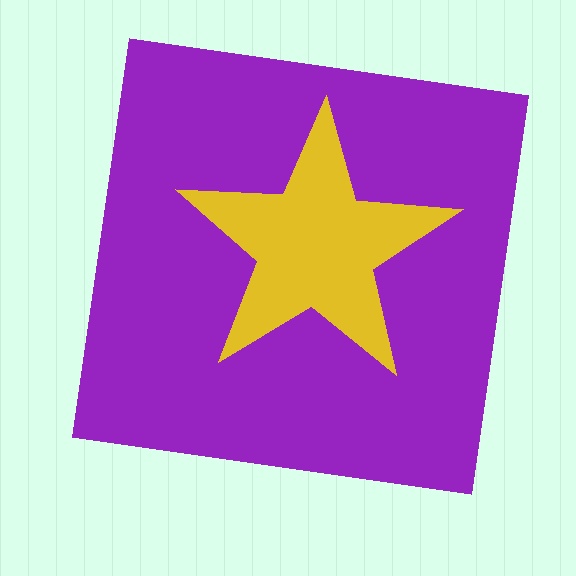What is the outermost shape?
The purple square.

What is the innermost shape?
The yellow star.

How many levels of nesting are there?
2.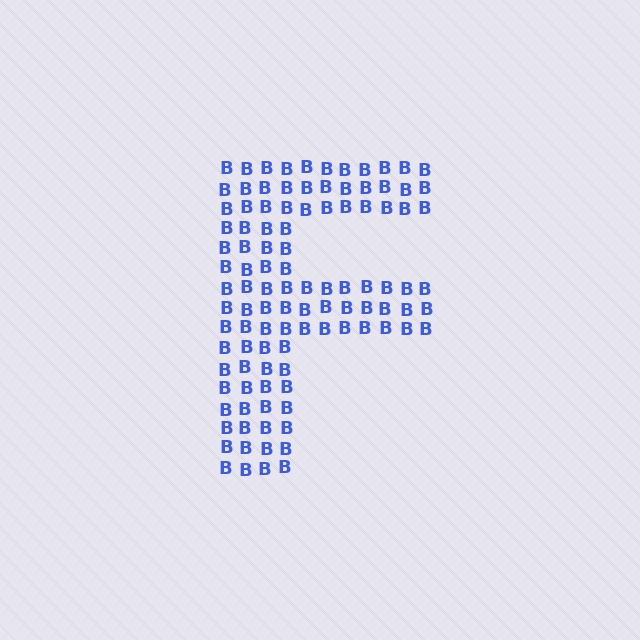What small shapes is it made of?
It is made of small letter B's.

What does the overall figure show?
The overall figure shows the letter F.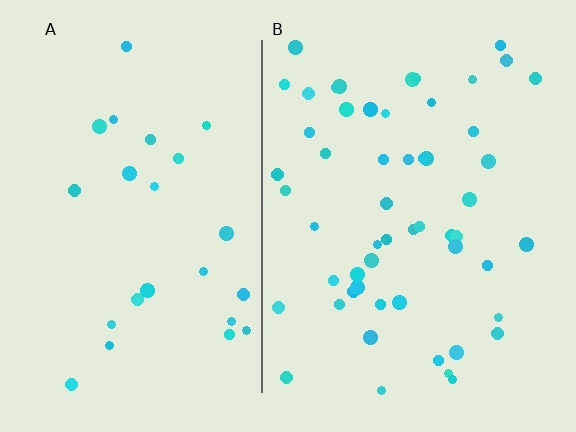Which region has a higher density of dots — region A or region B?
B (the right).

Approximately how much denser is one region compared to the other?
Approximately 2.2× — region B over region A.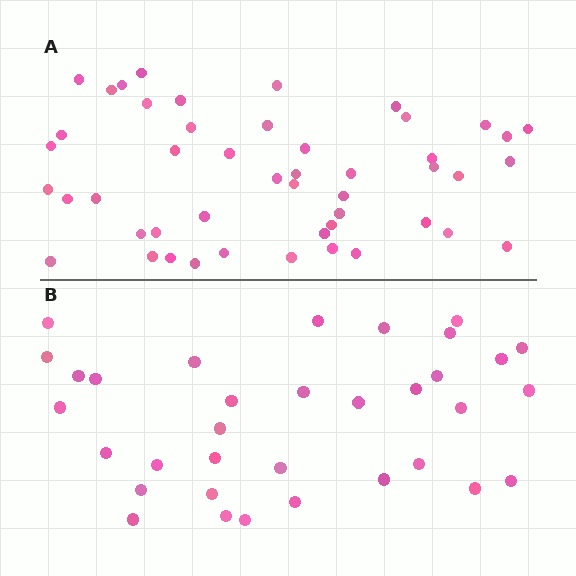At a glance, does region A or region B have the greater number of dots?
Region A (the top region) has more dots.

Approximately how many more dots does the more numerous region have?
Region A has approximately 15 more dots than region B.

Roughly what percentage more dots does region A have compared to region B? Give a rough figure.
About 40% more.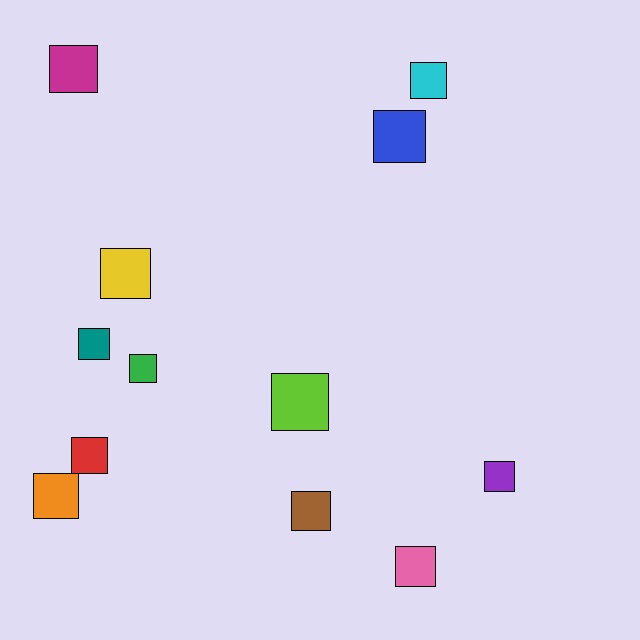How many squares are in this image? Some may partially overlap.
There are 12 squares.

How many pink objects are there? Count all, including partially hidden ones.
There is 1 pink object.